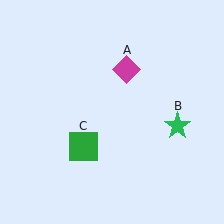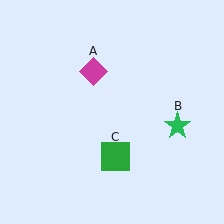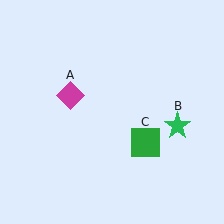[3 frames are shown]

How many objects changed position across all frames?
2 objects changed position: magenta diamond (object A), green square (object C).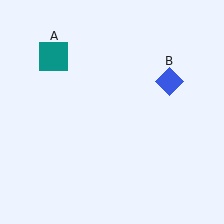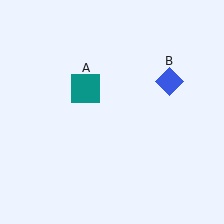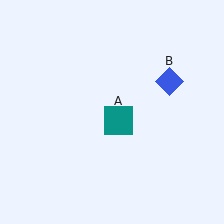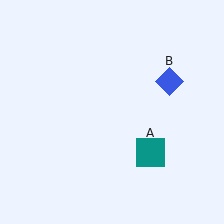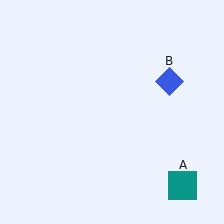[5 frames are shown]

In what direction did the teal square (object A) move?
The teal square (object A) moved down and to the right.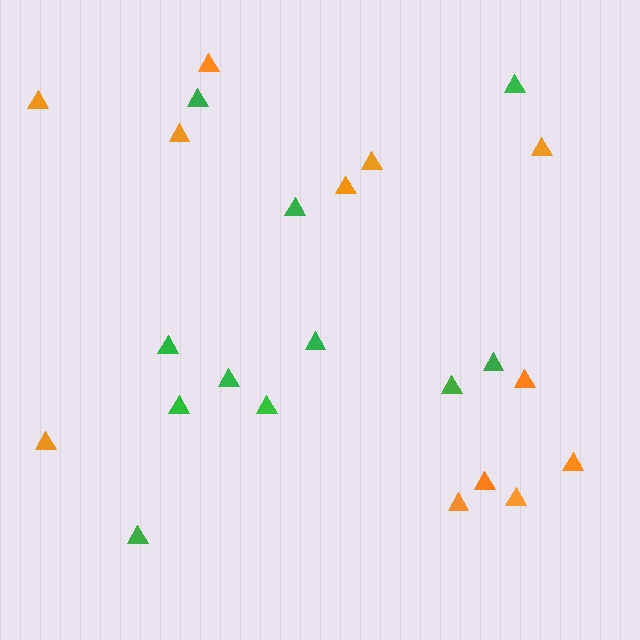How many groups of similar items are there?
There are 2 groups: one group of green triangles (11) and one group of orange triangles (12).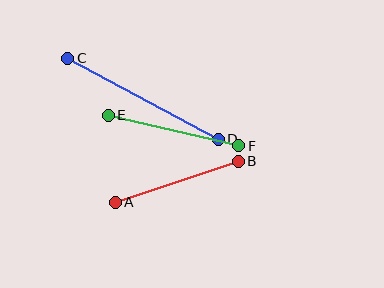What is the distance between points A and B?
The distance is approximately 130 pixels.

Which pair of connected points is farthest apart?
Points C and D are farthest apart.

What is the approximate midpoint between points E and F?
The midpoint is at approximately (173, 130) pixels.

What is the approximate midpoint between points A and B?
The midpoint is at approximately (177, 182) pixels.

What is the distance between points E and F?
The distance is approximately 134 pixels.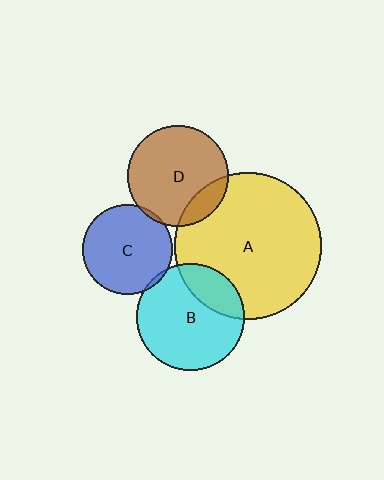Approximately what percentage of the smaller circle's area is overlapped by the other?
Approximately 15%.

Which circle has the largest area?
Circle A (yellow).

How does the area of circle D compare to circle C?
Approximately 1.2 times.